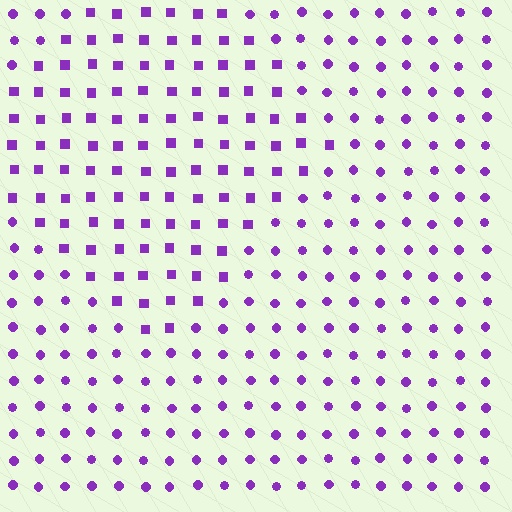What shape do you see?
I see a diamond.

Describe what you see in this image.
The image is filled with small purple elements arranged in a uniform grid. A diamond-shaped region contains squares, while the surrounding area contains circles. The boundary is defined purely by the change in element shape.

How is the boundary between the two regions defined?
The boundary is defined by a change in element shape: squares inside vs. circles outside. All elements share the same color and spacing.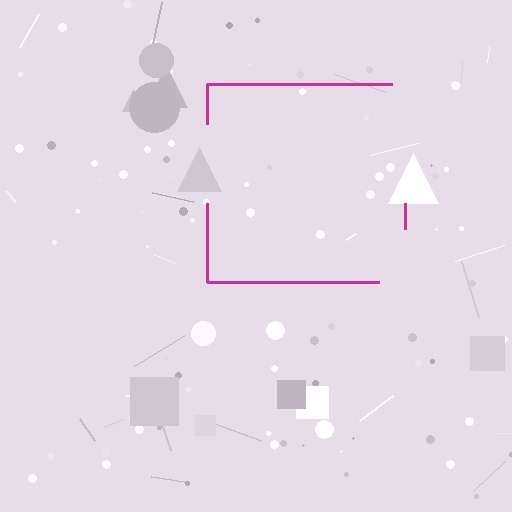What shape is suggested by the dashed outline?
The dashed outline suggests a square.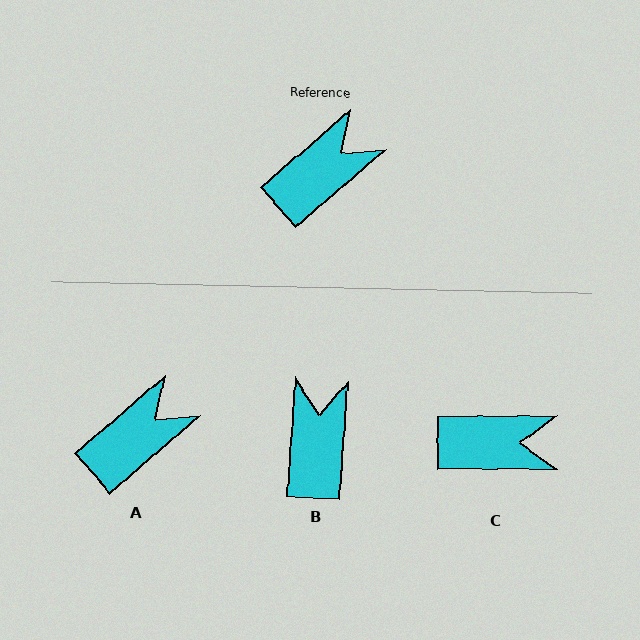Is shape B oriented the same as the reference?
No, it is off by about 45 degrees.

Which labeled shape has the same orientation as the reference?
A.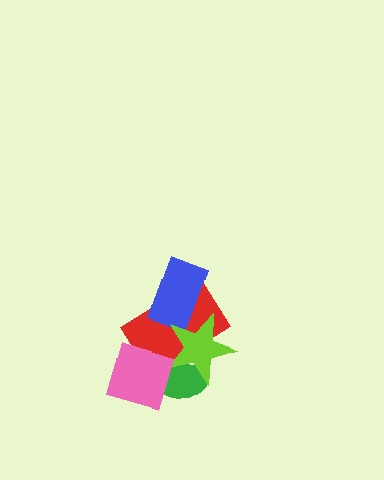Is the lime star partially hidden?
Yes, it is partially covered by another shape.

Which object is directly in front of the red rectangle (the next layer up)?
The blue rectangle is directly in front of the red rectangle.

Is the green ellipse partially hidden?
Yes, it is partially covered by another shape.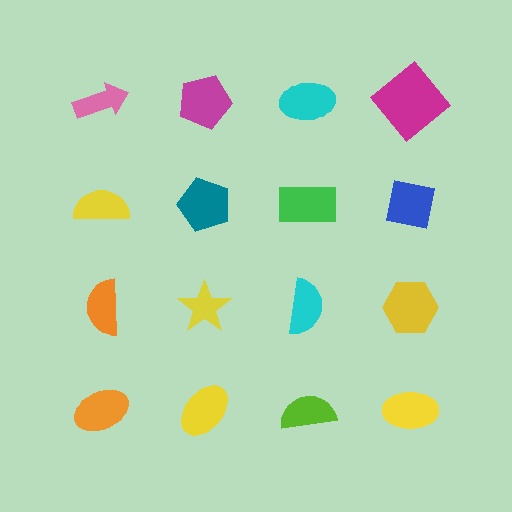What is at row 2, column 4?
A blue square.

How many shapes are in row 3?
4 shapes.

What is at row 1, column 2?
A magenta pentagon.